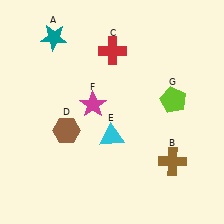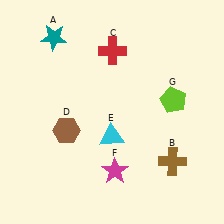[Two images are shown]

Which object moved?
The magenta star (F) moved down.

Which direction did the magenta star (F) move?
The magenta star (F) moved down.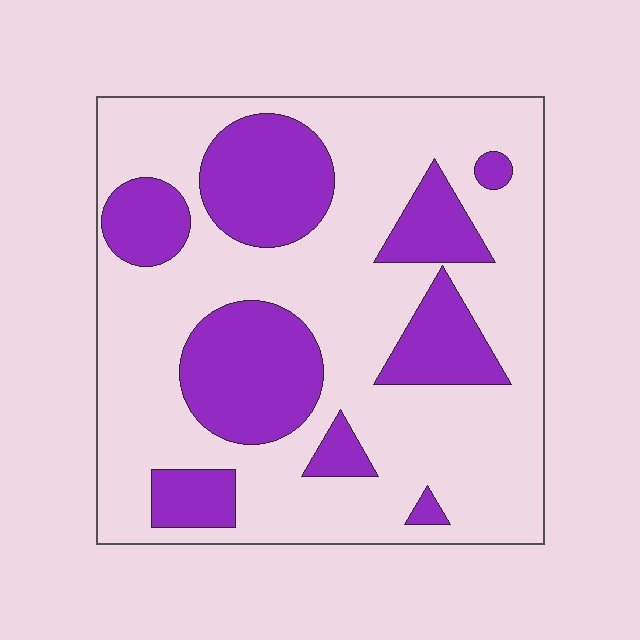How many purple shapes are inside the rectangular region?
9.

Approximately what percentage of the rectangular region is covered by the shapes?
Approximately 30%.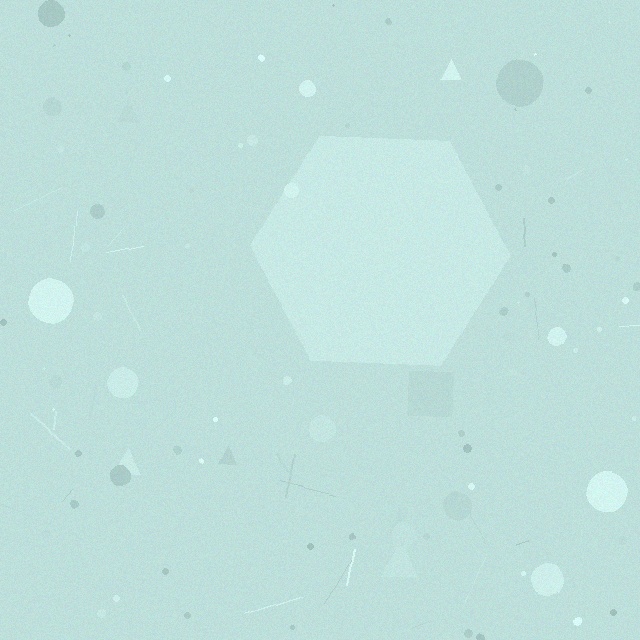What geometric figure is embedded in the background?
A hexagon is embedded in the background.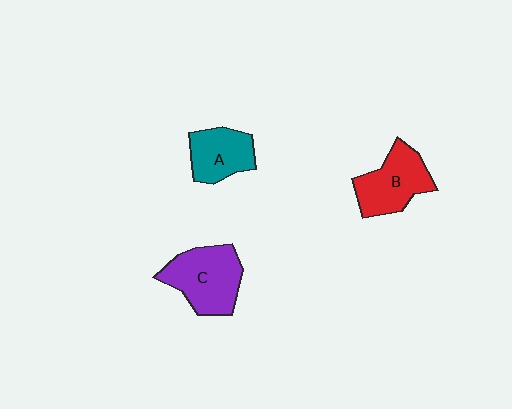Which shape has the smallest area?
Shape A (teal).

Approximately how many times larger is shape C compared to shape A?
Approximately 1.4 times.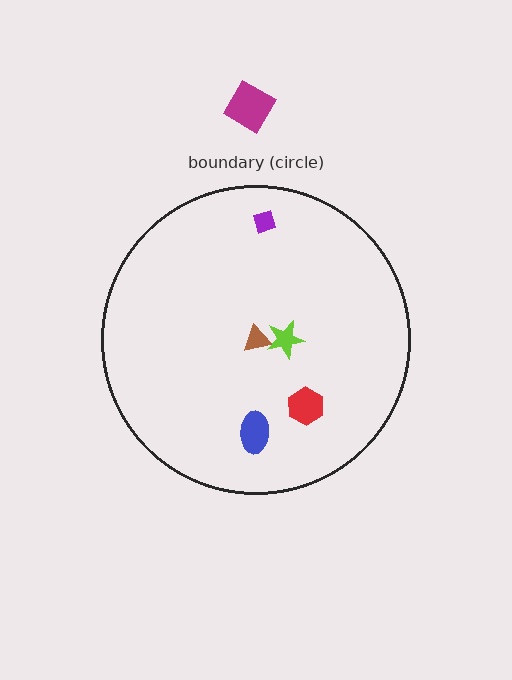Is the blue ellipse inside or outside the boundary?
Inside.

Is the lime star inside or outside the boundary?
Inside.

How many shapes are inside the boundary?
5 inside, 1 outside.